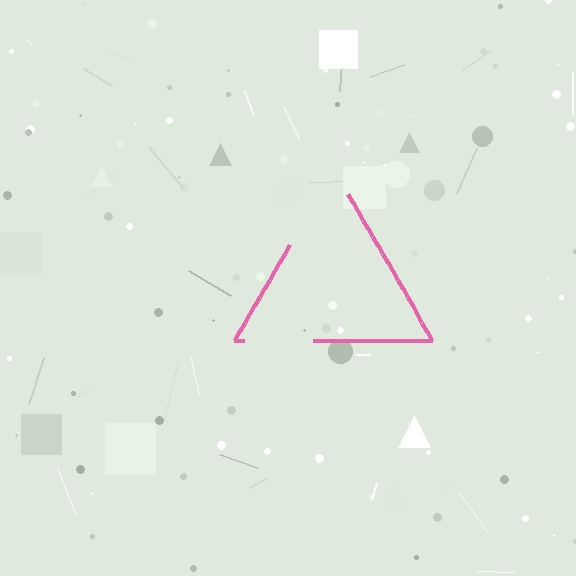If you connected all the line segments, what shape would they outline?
They would outline a triangle.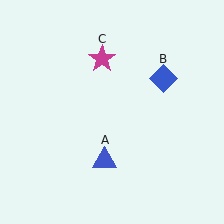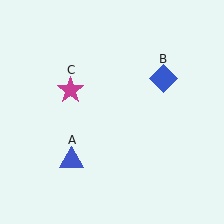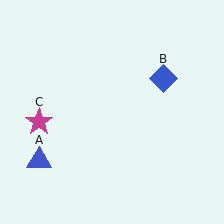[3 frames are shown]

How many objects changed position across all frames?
2 objects changed position: blue triangle (object A), magenta star (object C).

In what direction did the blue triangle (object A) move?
The blue triangle (object A) moved left.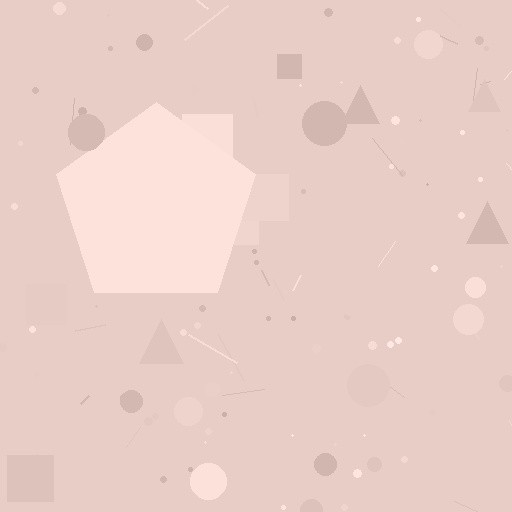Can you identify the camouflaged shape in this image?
The camouflaged shape is a pentagon.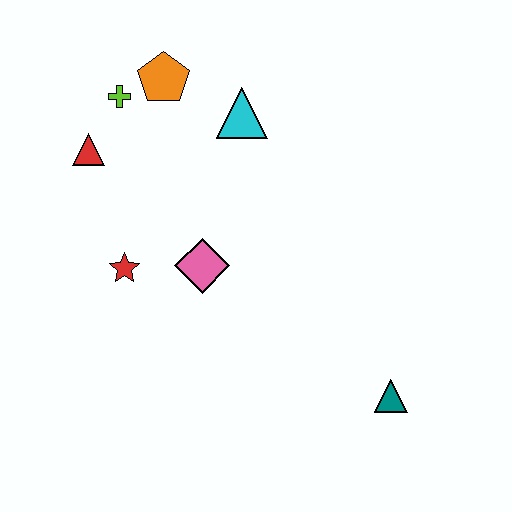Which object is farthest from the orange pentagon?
The teal triangle is farthest from the orange pentagon.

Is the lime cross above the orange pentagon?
No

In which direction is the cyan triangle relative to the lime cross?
The cyan triangle is to the right of the lime cross.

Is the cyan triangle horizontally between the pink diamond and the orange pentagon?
No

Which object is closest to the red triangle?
The lime cross is closest to the red triangle.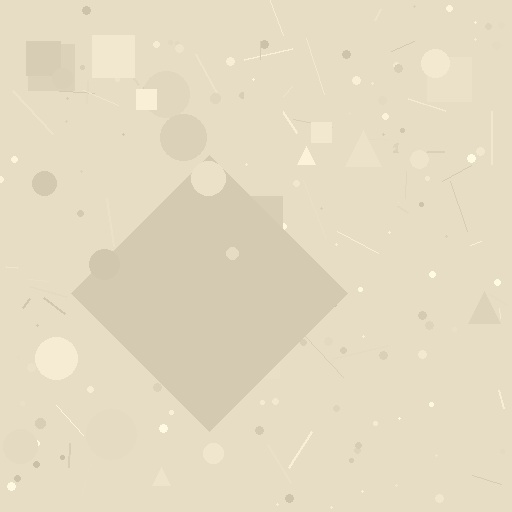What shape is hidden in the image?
A diamond is hidden in the image.